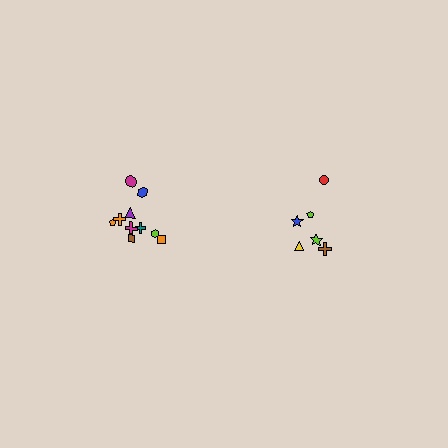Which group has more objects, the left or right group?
The left group.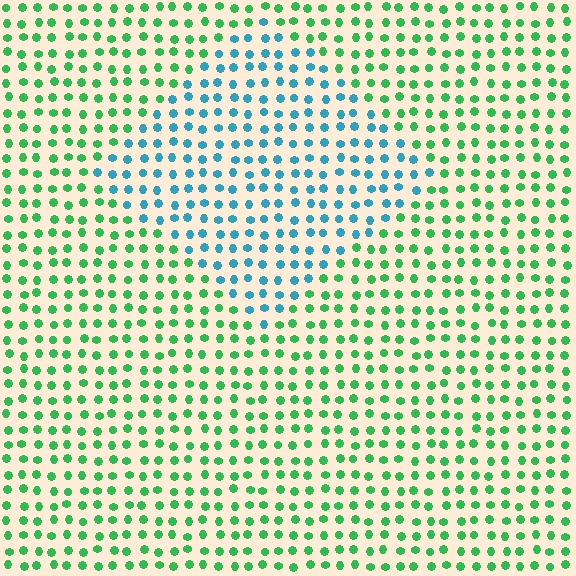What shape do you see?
I see a diamond.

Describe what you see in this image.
The image is filled with small green elements in a uniform arrangement. A diamond-shaped region is visible where the elements are tinted to a slightly different hue, forming a subtle color boundary.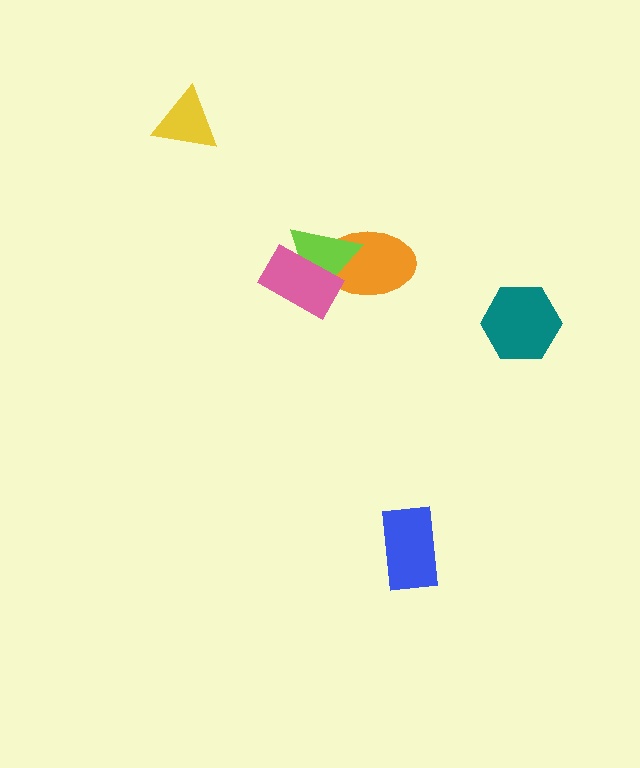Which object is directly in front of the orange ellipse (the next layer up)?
The lime triangle is directly in front of the orange ellipse.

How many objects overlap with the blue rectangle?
0 objects overlap with the blue rectangle.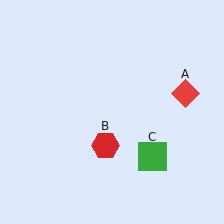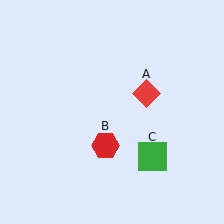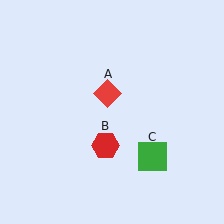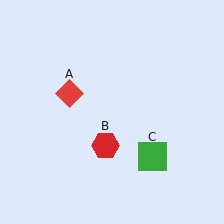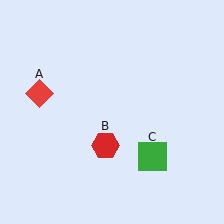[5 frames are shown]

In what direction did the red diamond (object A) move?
The red diamond (object A) moved left.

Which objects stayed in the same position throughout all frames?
Red hexagon (object B) and green square (object C) remained stationary.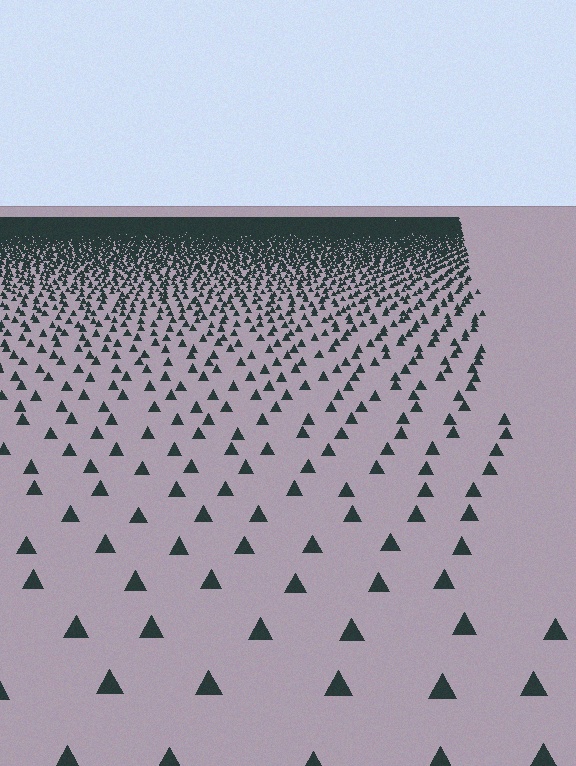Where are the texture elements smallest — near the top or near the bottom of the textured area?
Near the top.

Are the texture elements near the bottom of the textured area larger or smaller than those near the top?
Larger. Near the bottom, elements are closer to the viewer and appear at a bigger on-screen size.